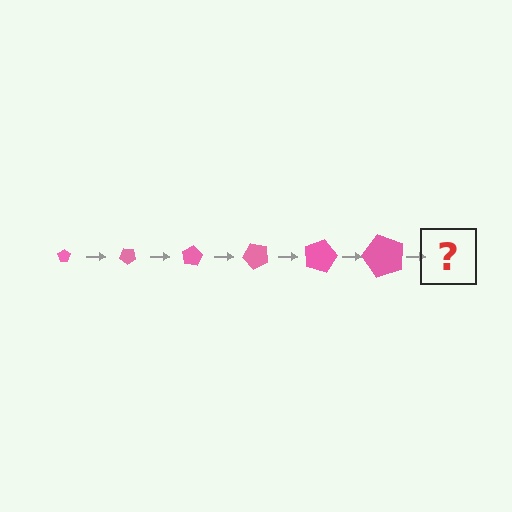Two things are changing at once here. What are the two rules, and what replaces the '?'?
The two rules are that the pentagon grows larger each step and it rotates 40 degrees each step. The '?' should be a pentagon, larger than the previous one and rotated 240 degrees from the start.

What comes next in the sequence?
The next element should be a pentagon, larger than the previous one and rotated 240 degrees from the start.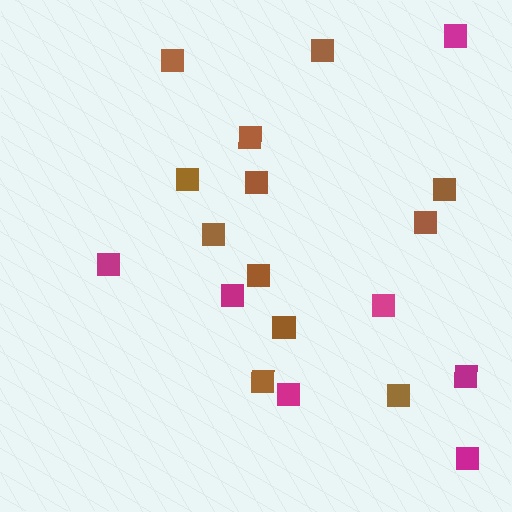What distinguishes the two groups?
There are 2 groups: one group of magenta squares (7) and one group of brown squares (12).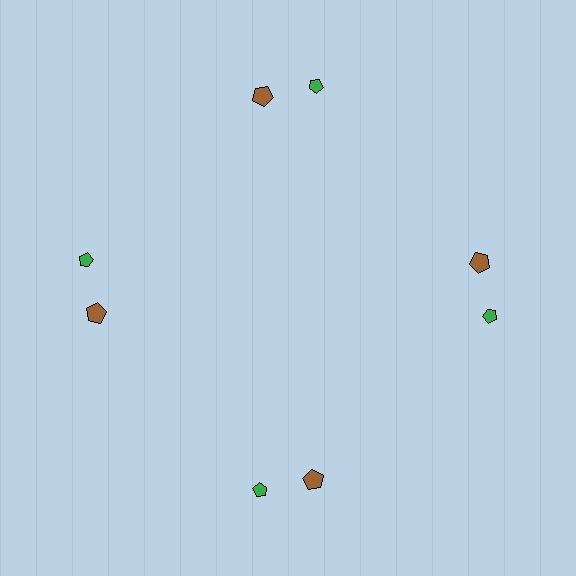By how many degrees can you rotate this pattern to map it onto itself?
The pattern maps onto itself every 90 degrees of rotation.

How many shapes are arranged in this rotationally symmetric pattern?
There are 8 shapes, arranged in 4 groups of 2.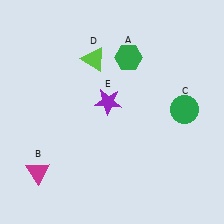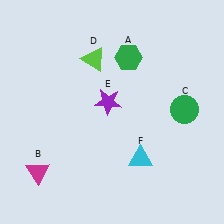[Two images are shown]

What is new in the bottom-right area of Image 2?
A cyan triangle (F) was added in the bottom-right area of Image 2.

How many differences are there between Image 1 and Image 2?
There is 1 difference between the two images.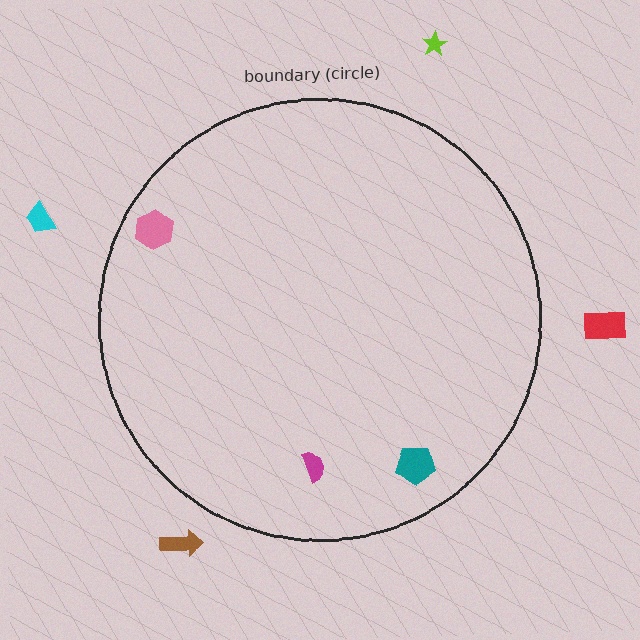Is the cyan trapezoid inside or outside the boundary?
Outside.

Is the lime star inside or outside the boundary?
Outside.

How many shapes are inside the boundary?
3 inside, 4 outside.